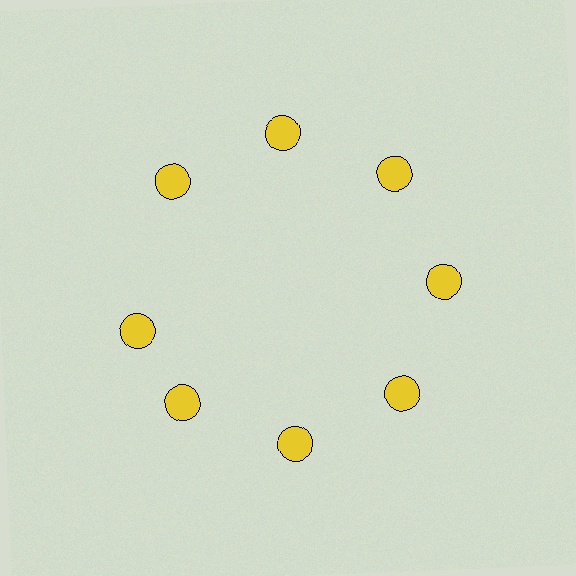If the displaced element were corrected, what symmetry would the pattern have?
It would have 8-fold rotational symmetry — the pattern would map onto itself every 45 degrees.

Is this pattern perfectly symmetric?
No. The 8 yellow circles are arranged in a ring, but one element near the 9 o'clock position is rotated out of alignment along the ring, breaking the 8-fold rotational symmetry.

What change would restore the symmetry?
The symmetry would be restored by rotating it back into even spacing with its neighbors so that all 8 circles sit at equal angles and equal distance from the center.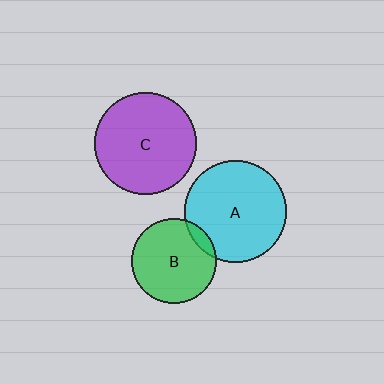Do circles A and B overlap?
Yes.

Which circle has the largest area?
Circle A (cyan).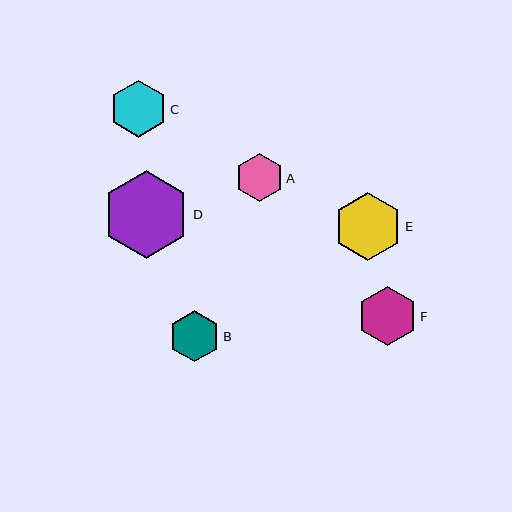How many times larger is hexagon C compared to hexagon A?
Hexagon C is approximately 1.2 times the size of hexagon A.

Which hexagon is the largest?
Hexagon D is the largest with a size of approximately 87 pixels.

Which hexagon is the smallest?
Hexagon A is the smallest with a size of approximately 48 pixels.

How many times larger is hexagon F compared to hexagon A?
Hexagon F is approximately 1.2 times the size of hexagon A.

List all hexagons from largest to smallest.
From largest to smallest: D, E, F, C, B, A.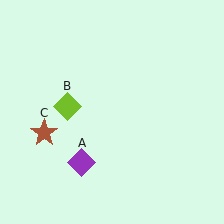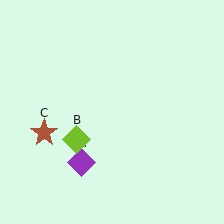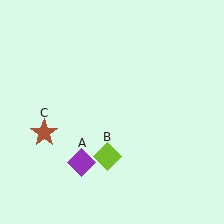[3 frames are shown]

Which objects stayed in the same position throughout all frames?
Purple diamond (object A) and brown star (object C) remained stationary.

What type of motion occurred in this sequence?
The lime diamond (object B) rotated counterclockwise around the center of the scene.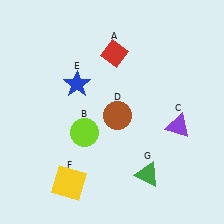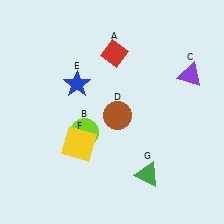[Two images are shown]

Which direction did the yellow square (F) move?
The yellow square (F) moved up.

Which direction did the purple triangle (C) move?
The purple triangle (C) moved up.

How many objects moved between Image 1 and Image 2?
2 objects moved between the two images.